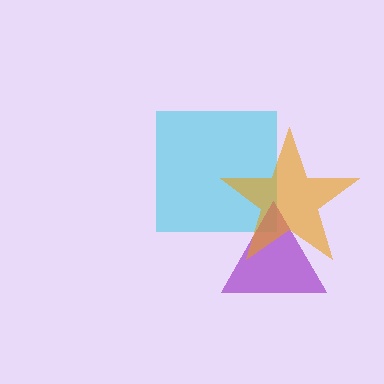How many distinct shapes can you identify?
There are 3 distinct shapes: a cyan square, a purple triangle, an orange star.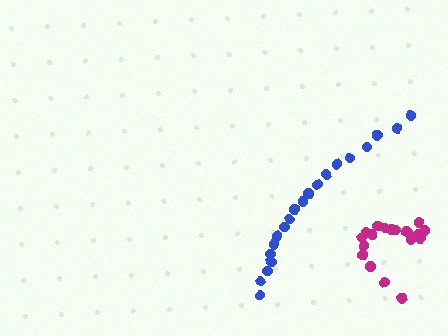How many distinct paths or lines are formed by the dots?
There are 2 distinct paths.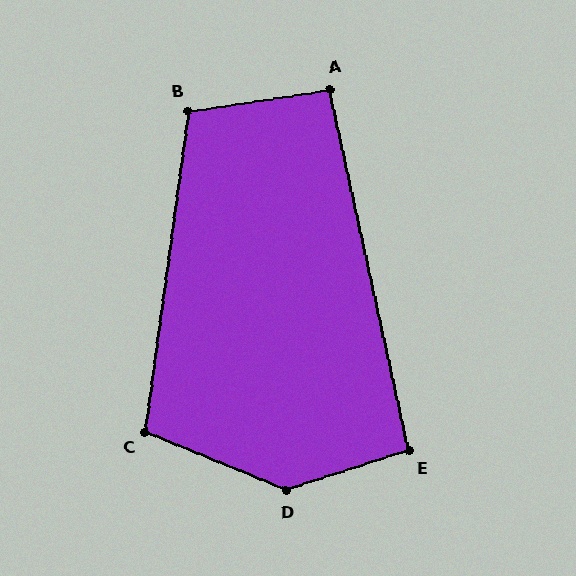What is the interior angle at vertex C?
Approximately 105 degrees (obtuse).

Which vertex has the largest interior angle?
D, at approximately 139 degrees.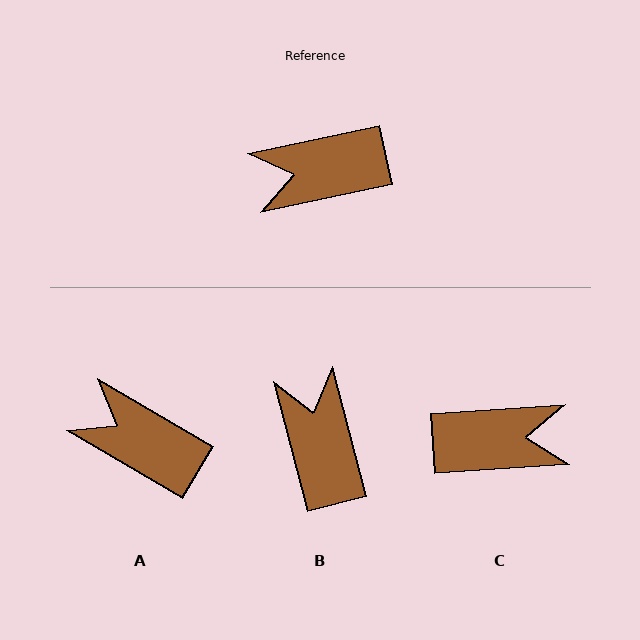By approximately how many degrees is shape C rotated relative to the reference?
Approximately 172 degrees counter-clockwise.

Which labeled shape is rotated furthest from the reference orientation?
C, about 172 degrees away.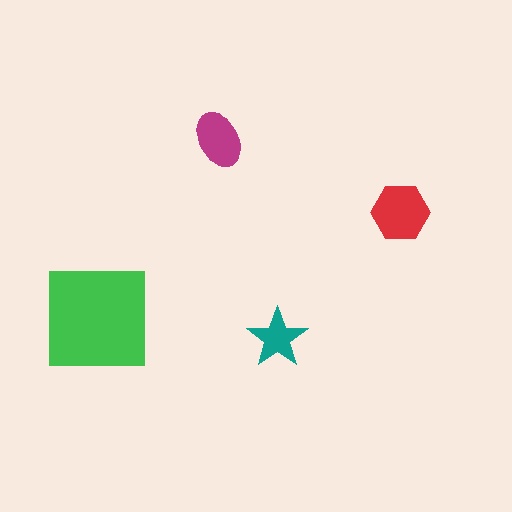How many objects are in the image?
There are 4 objects in the image.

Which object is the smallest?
The teal star.